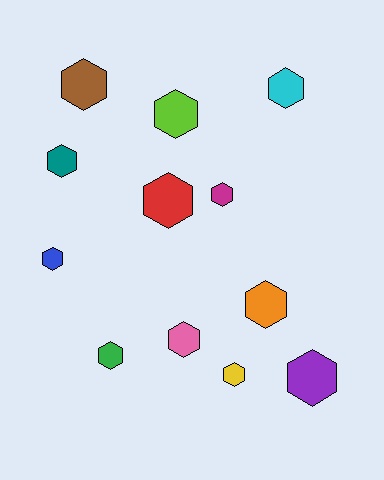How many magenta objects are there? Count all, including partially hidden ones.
There is 1 magenta object.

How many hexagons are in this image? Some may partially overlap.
There are 12 hexagons.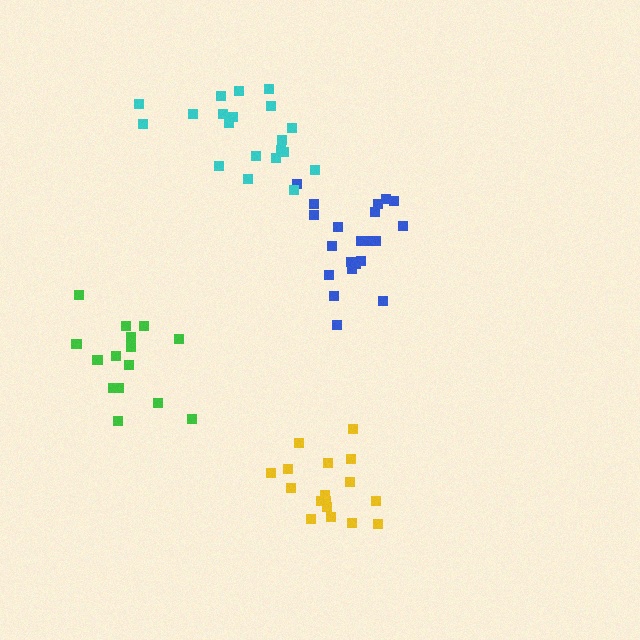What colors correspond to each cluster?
The clusters are colored: blue, green, yellow, cyan.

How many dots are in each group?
Group 1: 21 dots, Group 2: 15 dots, Group 3: 17 dots, Group 4: 20 dots (73 total).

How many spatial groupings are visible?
There are 4 spatial groupings.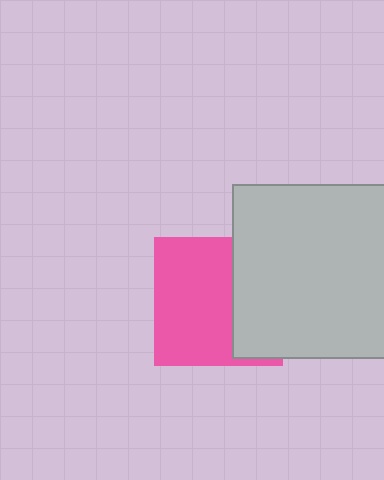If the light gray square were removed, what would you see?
You would see the complete pink square.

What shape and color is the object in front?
The object in front is a light gray square.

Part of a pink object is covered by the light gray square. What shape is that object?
It is a square.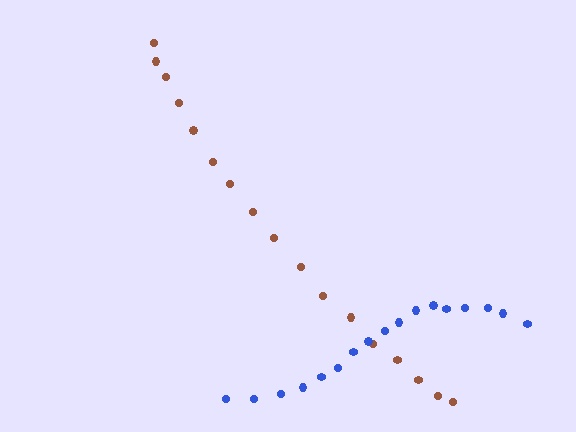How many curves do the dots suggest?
There are 2 distinct paths.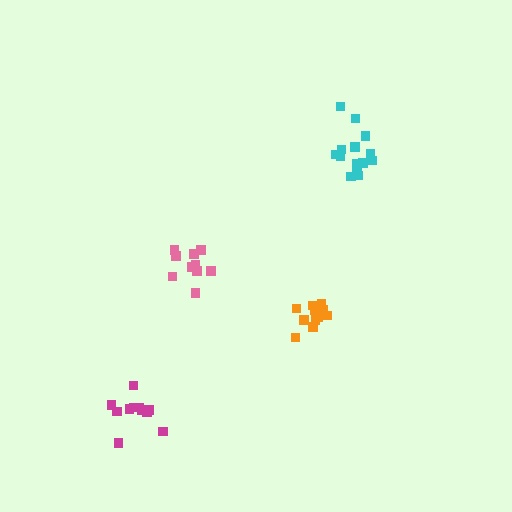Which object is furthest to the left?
The magenta cluster is leftmost.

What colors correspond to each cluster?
The clusters are colored: orange, cyan, pink, magenta.